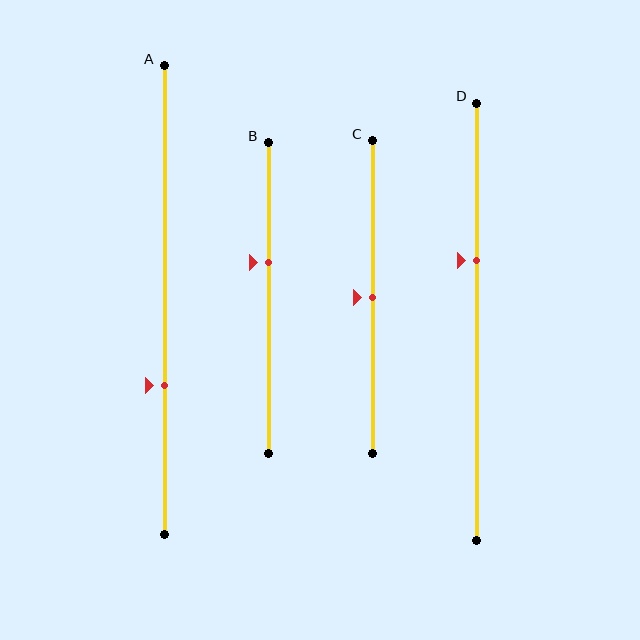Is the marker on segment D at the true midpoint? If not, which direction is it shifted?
No, the marker on segment D is shifted upward by about 14% of the segment length.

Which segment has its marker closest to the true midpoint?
Segment C has its marker closest to the true midpoint.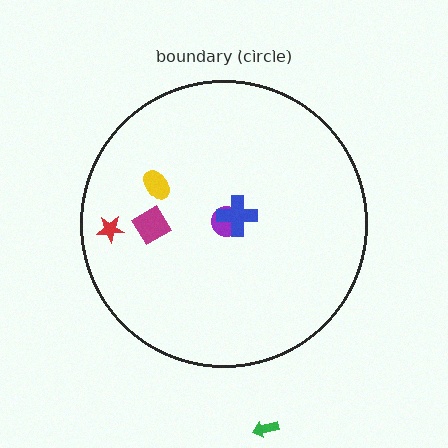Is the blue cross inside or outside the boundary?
Inside.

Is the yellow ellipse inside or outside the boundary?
Inside.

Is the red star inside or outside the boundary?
Inside.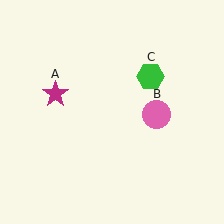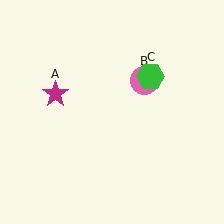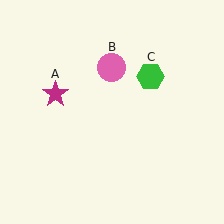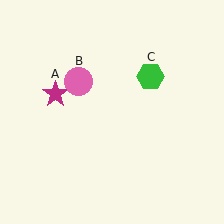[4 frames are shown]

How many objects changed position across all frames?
1 object changed position: pink circle (object B).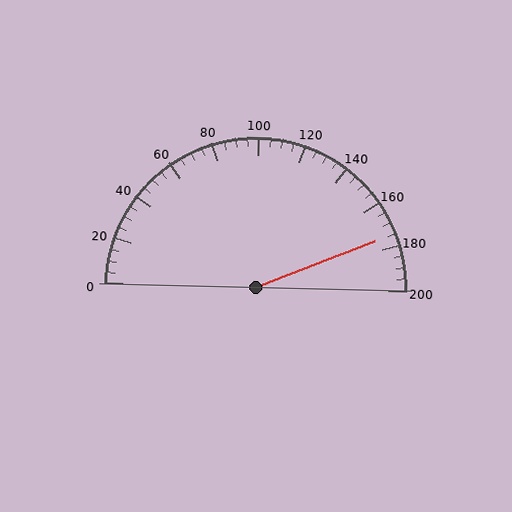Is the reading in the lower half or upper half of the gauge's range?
The reading is in the upper half of the range (0 to 200).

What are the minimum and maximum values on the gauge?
The gauge ranges from 0 to 200.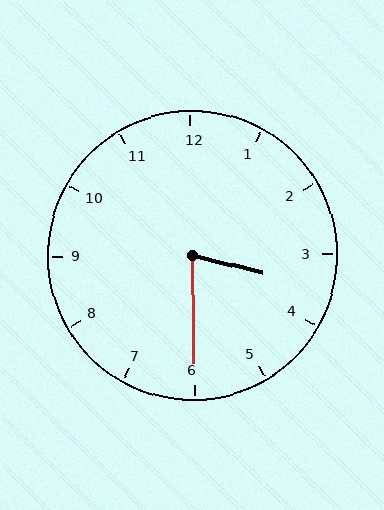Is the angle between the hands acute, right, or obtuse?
It is acute.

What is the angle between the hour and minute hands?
Approximately 75 degrees.